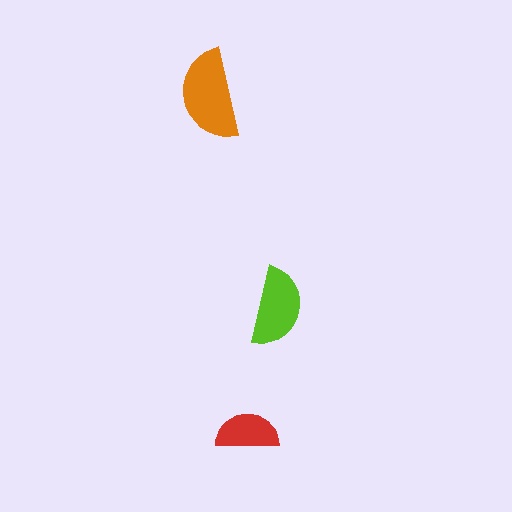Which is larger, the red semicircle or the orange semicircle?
The orange one.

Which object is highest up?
The orange semicircle is topmost.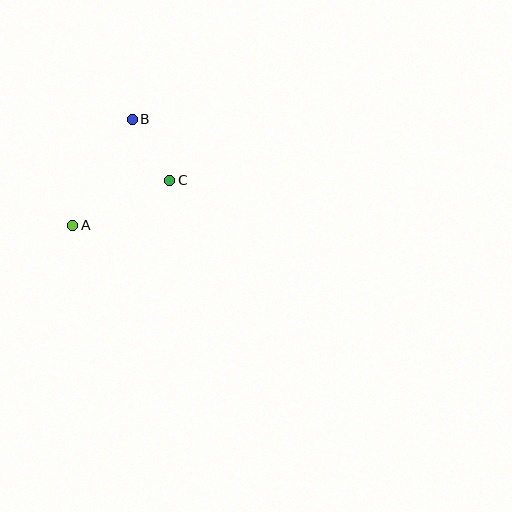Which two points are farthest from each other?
Points A and B are farthest from each other.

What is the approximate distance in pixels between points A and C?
The distance between A and C is approximately 107 pixels.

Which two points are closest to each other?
Points B and C are closest to each other.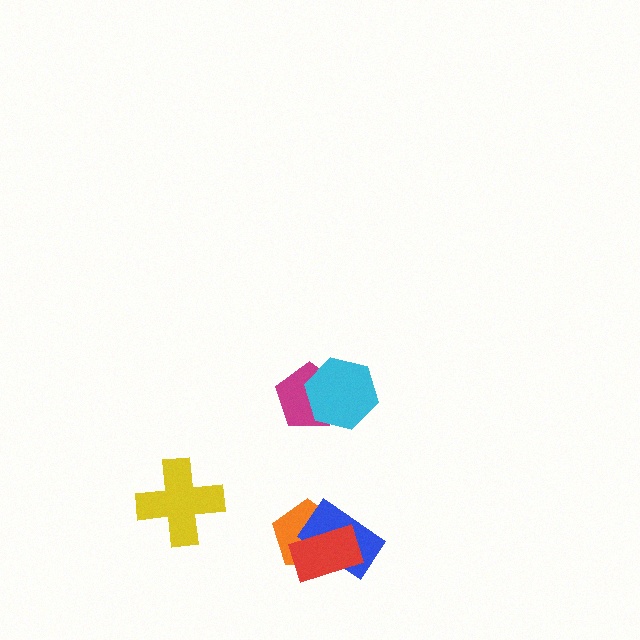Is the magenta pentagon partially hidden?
Yes, it is partially covered by another shape.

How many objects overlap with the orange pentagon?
2 objects overlap with the orange pentagon.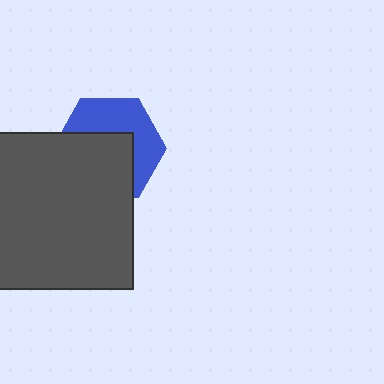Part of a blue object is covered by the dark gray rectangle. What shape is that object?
It is a hexagon.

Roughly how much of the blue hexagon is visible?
About half of it is visible (roughly 47%).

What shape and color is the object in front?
The object in front is a dark gray rectangle.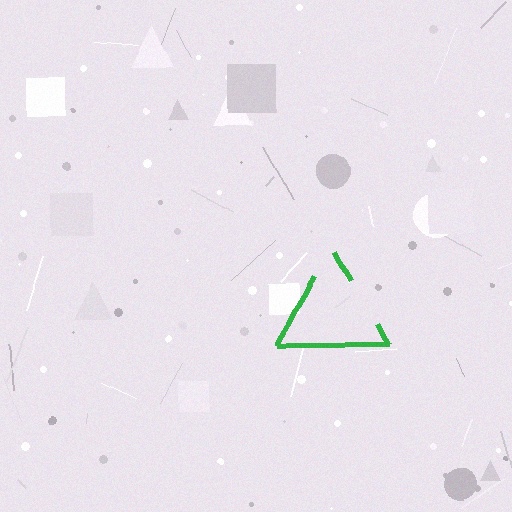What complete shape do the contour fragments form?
The contour fragments form a triangle.